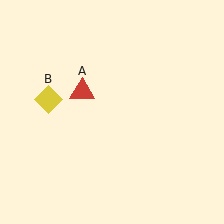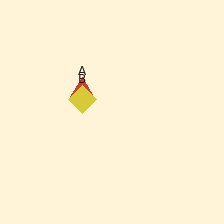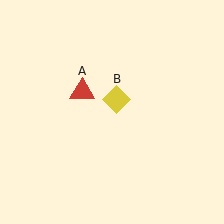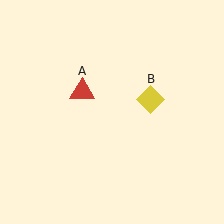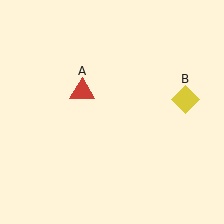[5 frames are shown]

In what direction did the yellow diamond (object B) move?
The yellow diamond (object B) moved right.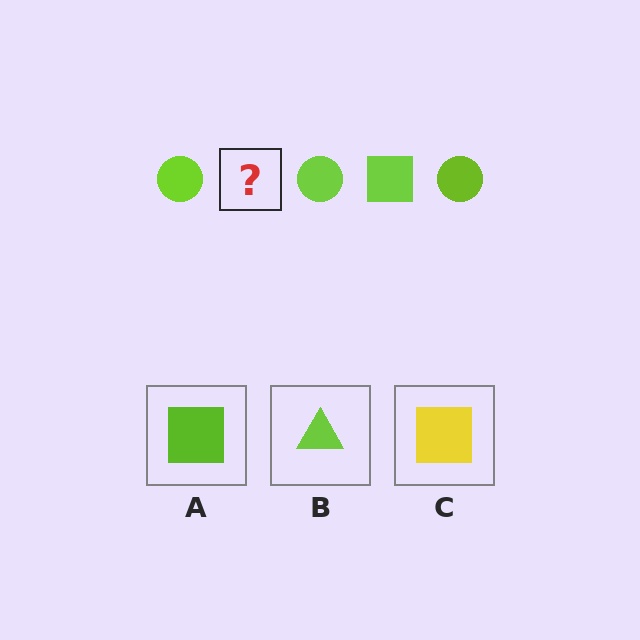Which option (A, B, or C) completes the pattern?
A.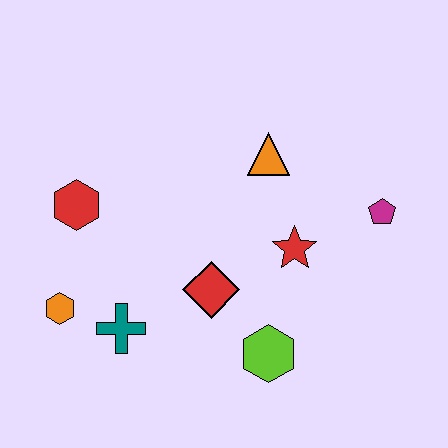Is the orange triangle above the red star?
Yes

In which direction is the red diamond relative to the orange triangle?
The red diamond is below the orange triangle.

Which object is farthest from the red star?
The orange hexagon is farthest from the red star.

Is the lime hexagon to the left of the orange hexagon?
No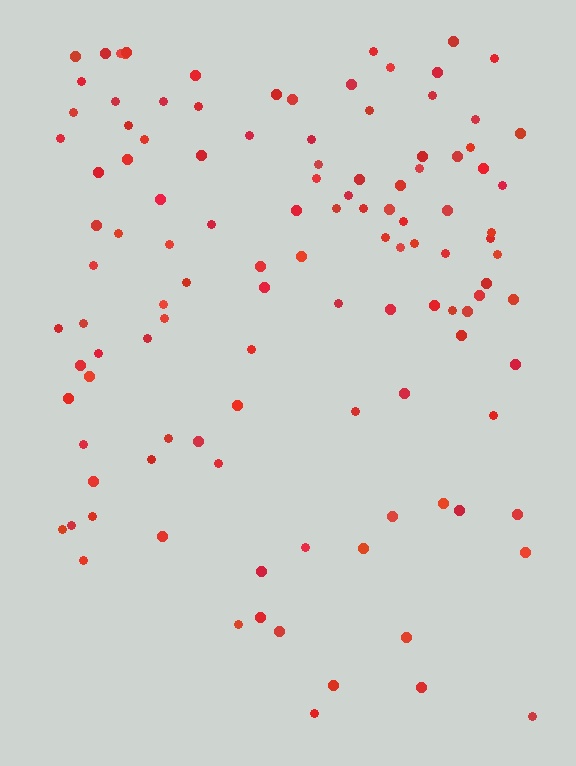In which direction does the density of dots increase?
From bottom to top, with the top side densest.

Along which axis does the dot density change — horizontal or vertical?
Vertical.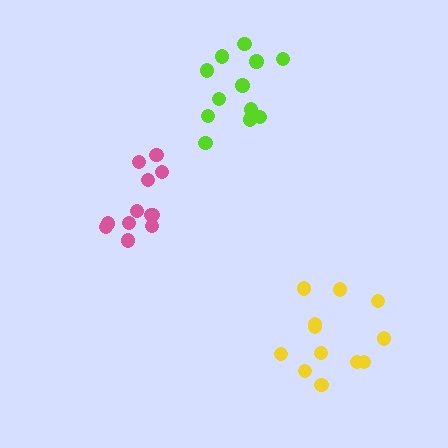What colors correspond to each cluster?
The clusters are colored: yellow, pink, lime.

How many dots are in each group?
Group 1: 12 dots, Group 2: 12 dots, Group 3: 12 dots (36 total).